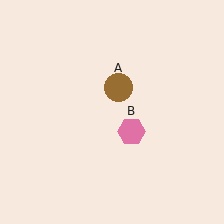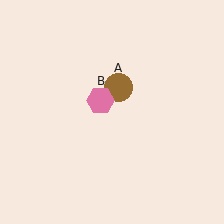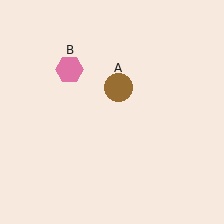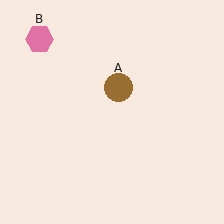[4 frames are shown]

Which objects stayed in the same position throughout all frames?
Brown circle (object A) remained stationary.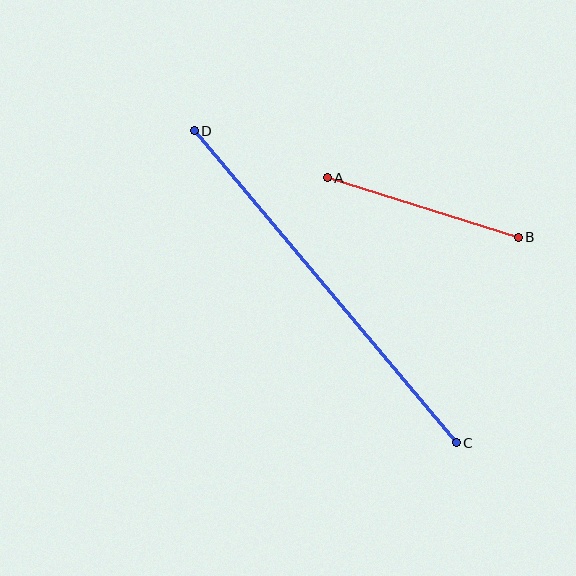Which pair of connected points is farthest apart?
Points C and D are farthest apart.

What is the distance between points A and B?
The distance is approximately 200 pixels.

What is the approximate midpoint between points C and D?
The midpoint is at approximately (325, 287) pixels.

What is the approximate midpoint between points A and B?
The midpoint is at approximately (423, 207) pixels.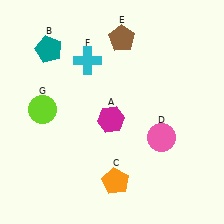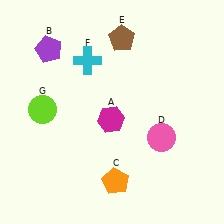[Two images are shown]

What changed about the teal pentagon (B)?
In Image 1, B is teal. In Image 2, it changed to purple.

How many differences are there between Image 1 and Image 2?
There is 1 difference between the two images.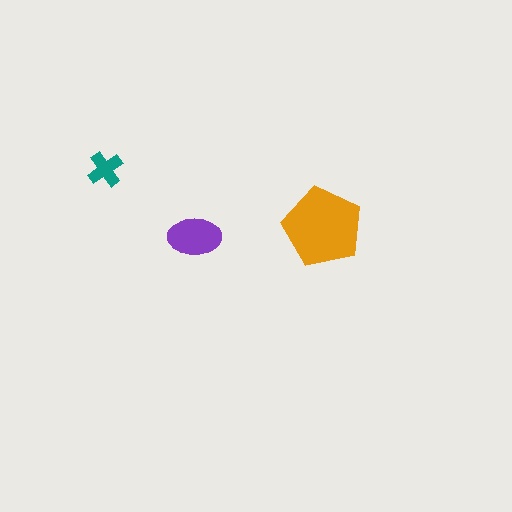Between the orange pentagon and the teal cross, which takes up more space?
The orange pentagon.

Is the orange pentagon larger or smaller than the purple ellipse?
Larger.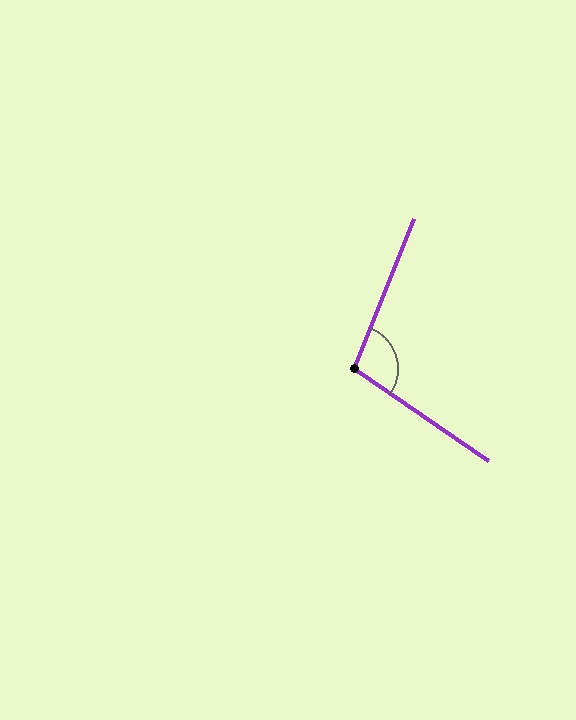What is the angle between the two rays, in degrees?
Approximately 102 degrees.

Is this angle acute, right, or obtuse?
It is obtuse.